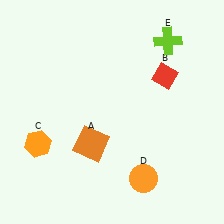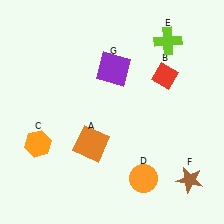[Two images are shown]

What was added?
A brown star (F), a purple square (G) were added in Image 2.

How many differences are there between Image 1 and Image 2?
There are 2 differences between the two images.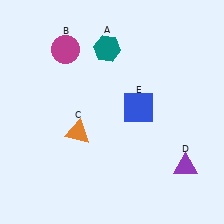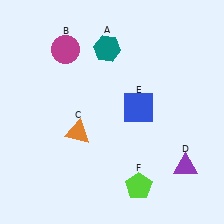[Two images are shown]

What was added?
A lime pentagon (F) was added in Image 2.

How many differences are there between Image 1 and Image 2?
There is 1 difference between the two images.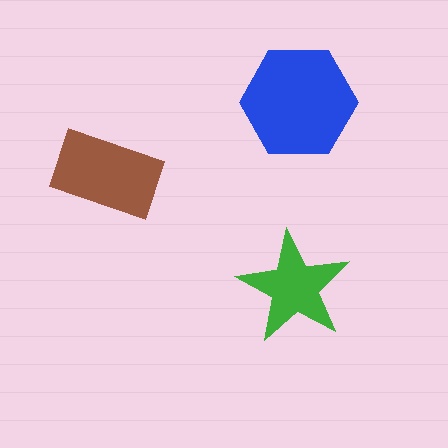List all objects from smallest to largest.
The green star, the brown rectangle, the blue hexagon.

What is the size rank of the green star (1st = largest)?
3rd.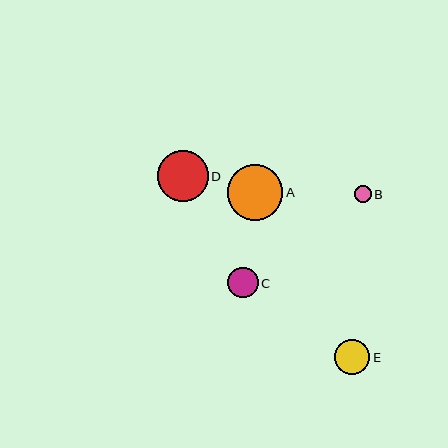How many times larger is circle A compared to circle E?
Circle A is approximately 1.6 times the size of circle E.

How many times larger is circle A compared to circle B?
Circle A is approximately 3.2 times the size of circle B.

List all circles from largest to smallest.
From largest to smallest: A, D, E, C, B.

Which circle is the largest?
Circle A is the largest with a size of approximately 55 pixels.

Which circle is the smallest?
Circle B is the smallest with a size of approximately 17 pixels.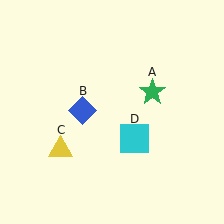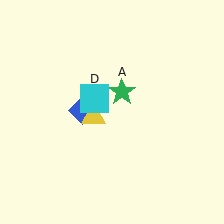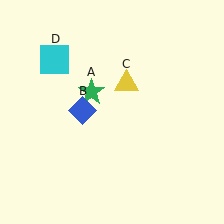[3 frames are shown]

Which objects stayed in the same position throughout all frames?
Blue diamond (object B) remained stationary.